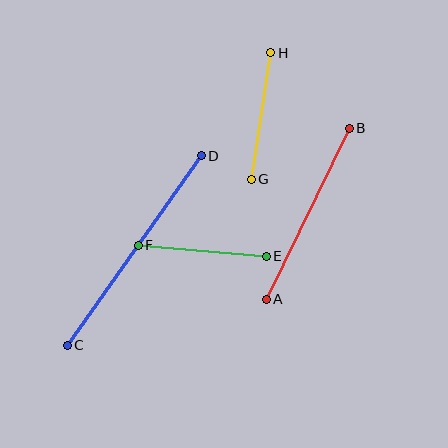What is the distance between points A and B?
The distance is approximately 190 pixels.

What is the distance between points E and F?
The distance is approximately 129 pixels.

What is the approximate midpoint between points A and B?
The midpoint is at approximately (308, 214) pixels.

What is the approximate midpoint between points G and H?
The midpoint is at approximately (261, 116) pixels.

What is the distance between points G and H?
The distance is approximately 128 pixels.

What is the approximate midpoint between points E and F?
The midpoint is at approximately (202, 251) pixels.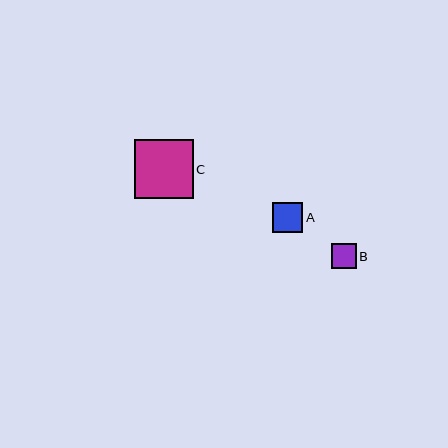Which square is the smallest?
Square B is the smallest with a size of approximately 25 pixels.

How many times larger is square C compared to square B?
Square C is approximately 2.4 times the size of square B.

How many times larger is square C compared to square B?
Square C is approximately 2.4 times the size of square B.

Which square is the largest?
Square C is the largest with a size of approximately 59 pixels.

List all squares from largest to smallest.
From largest to smallest: C, A, B.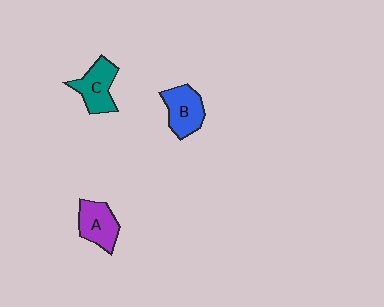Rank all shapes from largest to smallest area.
From largest to smallest: C (teal), B (blue), A (purple).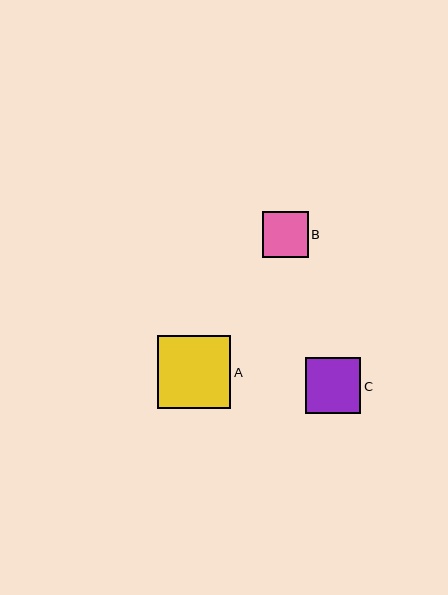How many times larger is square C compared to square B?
Square C is approximately 1.2 times the size of square B.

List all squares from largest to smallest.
From largest to smallest: A, C, B.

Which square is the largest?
Square A is the largest with a size of approximately 73 pixels.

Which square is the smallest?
Square B is the smallest with a size of approximately 46 pixels.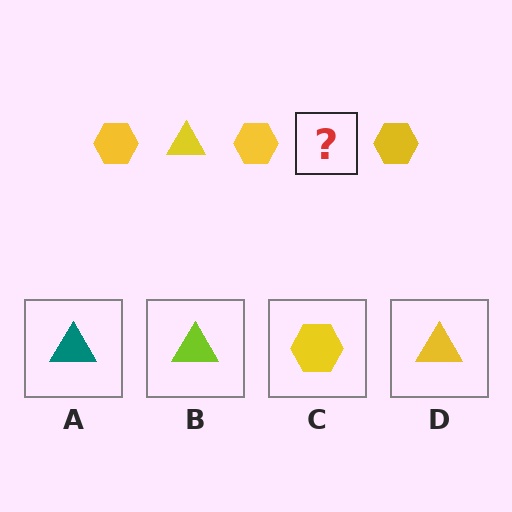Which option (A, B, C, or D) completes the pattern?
D.